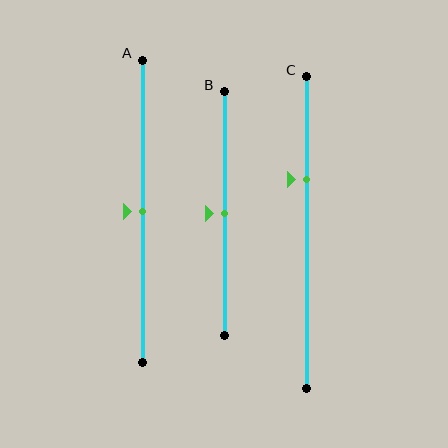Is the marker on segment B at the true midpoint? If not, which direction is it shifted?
Yes, the marker on segment B is at the true midpoint.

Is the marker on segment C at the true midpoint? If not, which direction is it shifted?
No, the marker on segment C is shifted upward by about 17% of the segment length.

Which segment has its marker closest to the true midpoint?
Segment A has its marker closest to the true midpoint.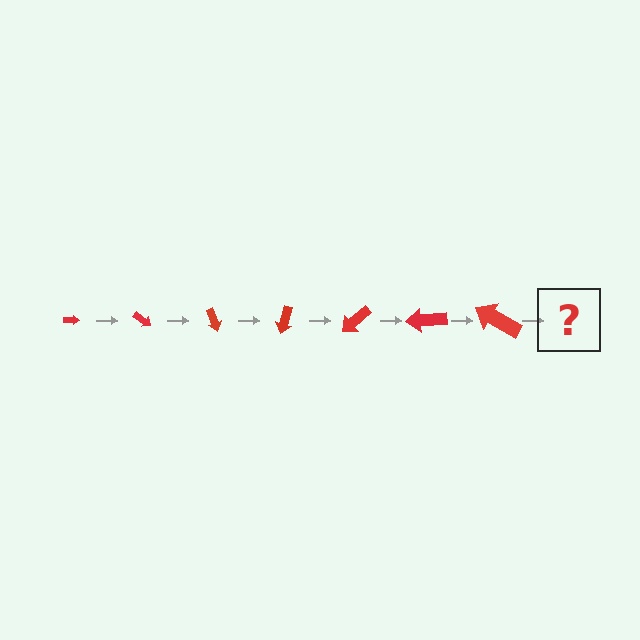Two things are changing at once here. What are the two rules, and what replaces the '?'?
The two rules are that the arrow grows larger each step and it rotates 35 degrees each step. The '?' should be an arrow, larger than the previous one and rotated 245 degrees from the start.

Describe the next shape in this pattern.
It should be an arrow, larger than the previous one and rotated 245 degrees from the start.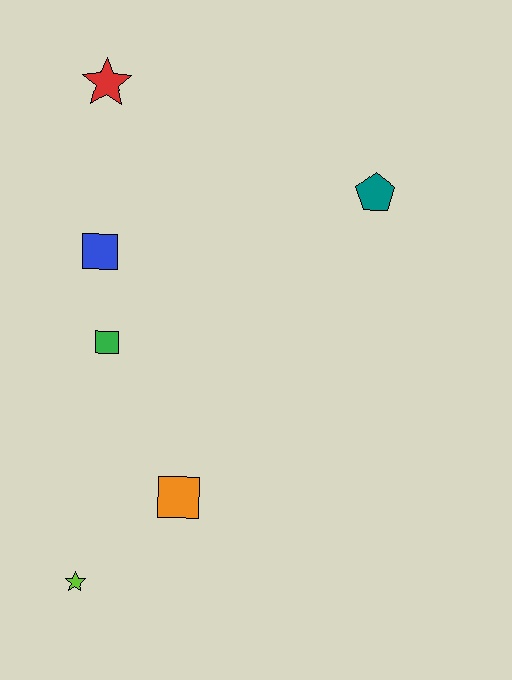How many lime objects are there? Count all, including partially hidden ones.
There is 1 lime object.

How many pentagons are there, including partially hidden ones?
There is 1 pentagon.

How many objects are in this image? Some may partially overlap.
There are 6 objects.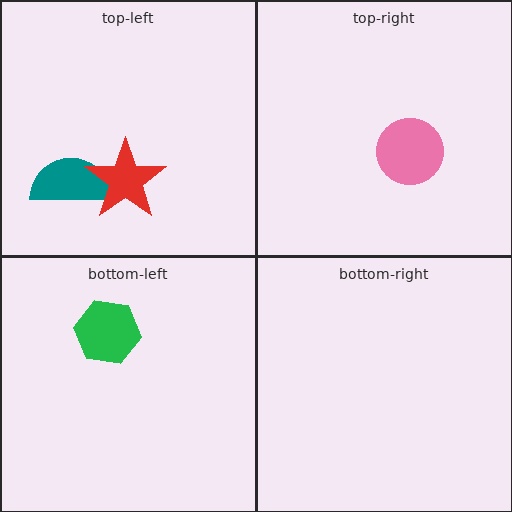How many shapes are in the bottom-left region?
1.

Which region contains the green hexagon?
The bottom-left region.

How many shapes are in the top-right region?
1.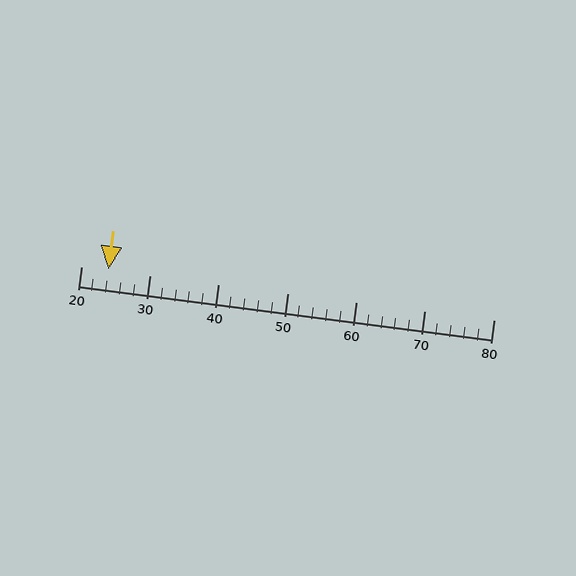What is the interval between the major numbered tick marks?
The major tick marks are spaced 10 units apart.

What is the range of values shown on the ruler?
The ruler shows values from 20 to 80.